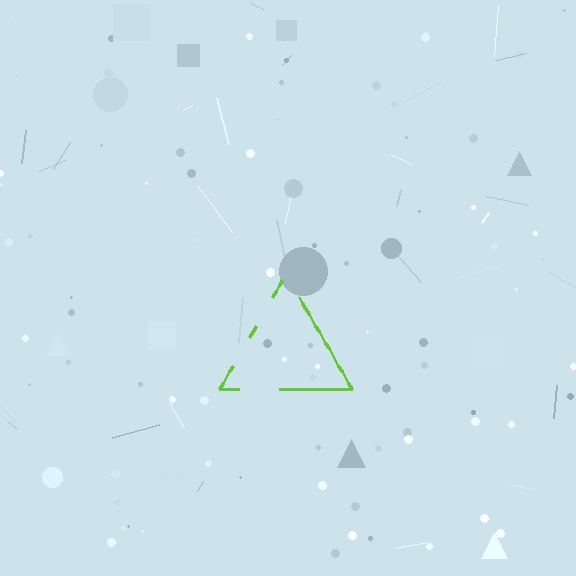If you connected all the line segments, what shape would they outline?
They would outline a triangle.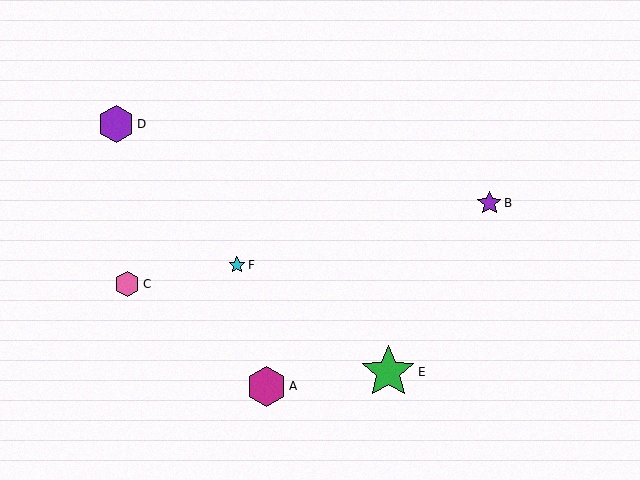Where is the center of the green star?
The center of the green star is at (388, 372).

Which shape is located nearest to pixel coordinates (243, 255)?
The cyan star (labeled F) at (237, 265) is nearest to that location.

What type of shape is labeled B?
Shape B is a purple star.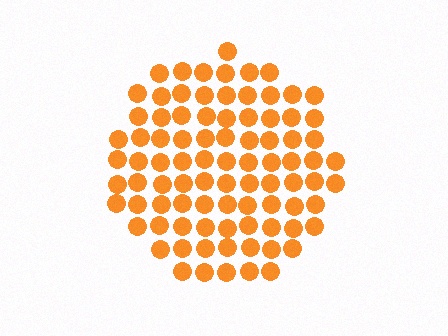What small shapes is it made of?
It is made of small circles.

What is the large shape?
The large shape is a circle.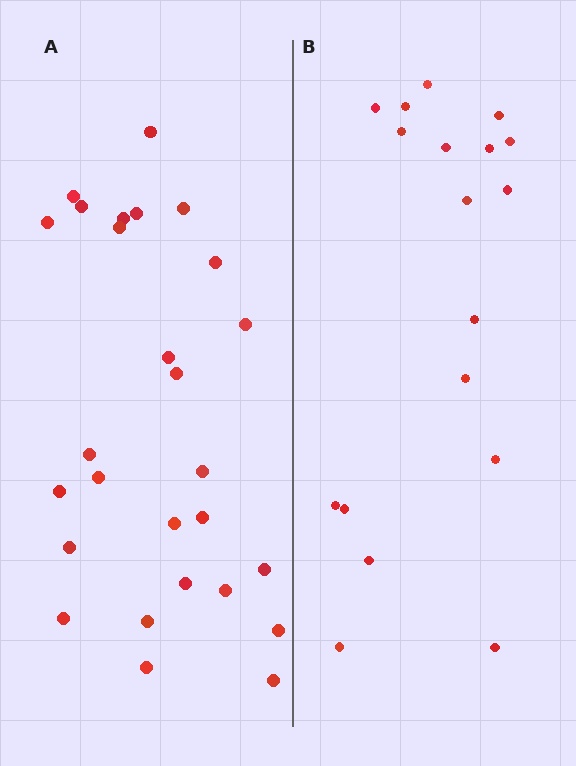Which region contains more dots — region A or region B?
Region A (the left region) has more dots.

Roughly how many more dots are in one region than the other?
Region A has roughly 8 or so more dots than region B.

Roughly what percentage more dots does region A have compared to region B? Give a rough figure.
About 50% more.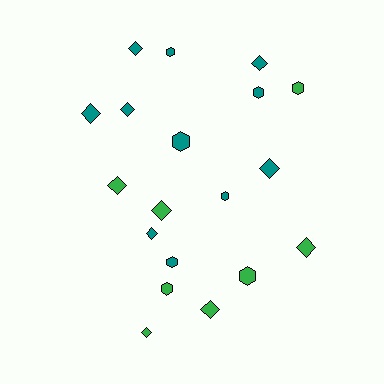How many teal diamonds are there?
There are 6 teal diamonds.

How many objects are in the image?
There are 19 objects.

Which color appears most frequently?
Teal, with 11 objects.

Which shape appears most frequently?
Diamond, with 11 objects.